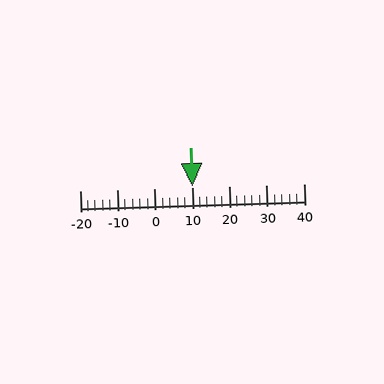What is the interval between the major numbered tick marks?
The major tick marks are spaced 10 units apart.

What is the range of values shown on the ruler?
The ruler shows values from -20 to 40.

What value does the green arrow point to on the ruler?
The green arrow points to approximately 10.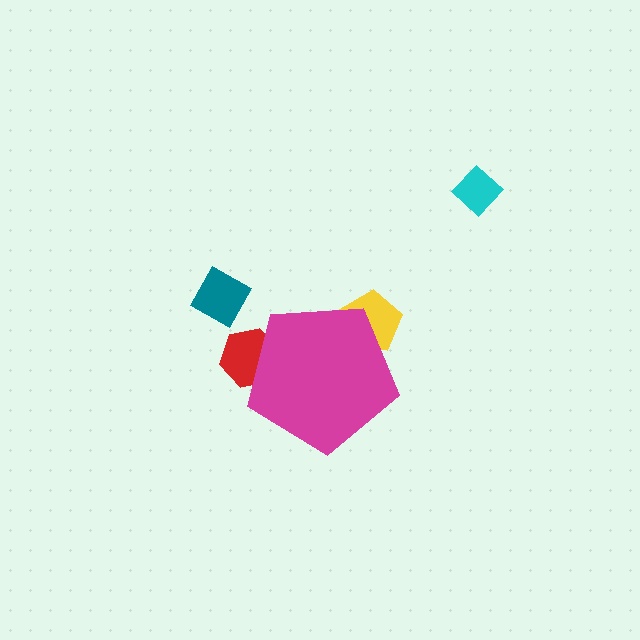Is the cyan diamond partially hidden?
No, the cyan diamond is fully visible.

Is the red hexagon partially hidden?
Yes, the red hexagon is partially hidden behind the magenta pentagon.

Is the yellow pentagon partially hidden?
Yes, the yellow pentagon is partially hidden behind the magenta pentagon.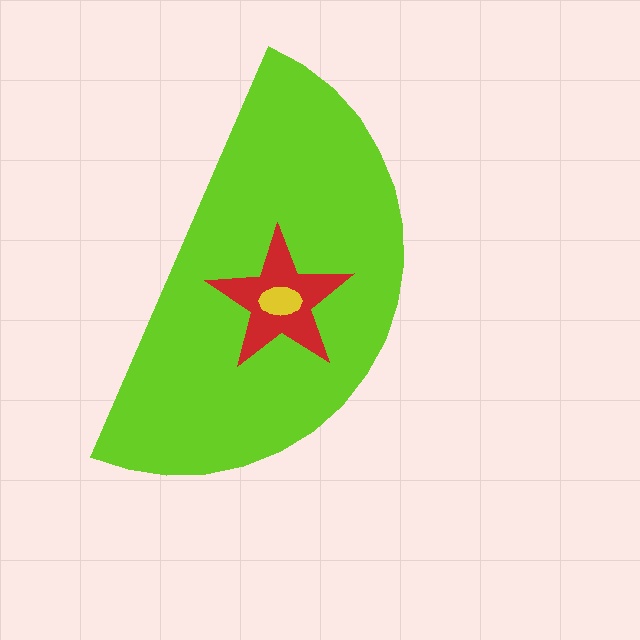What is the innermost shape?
The yellow ellipse.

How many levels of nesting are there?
3.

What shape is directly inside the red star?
The yellow ellipse.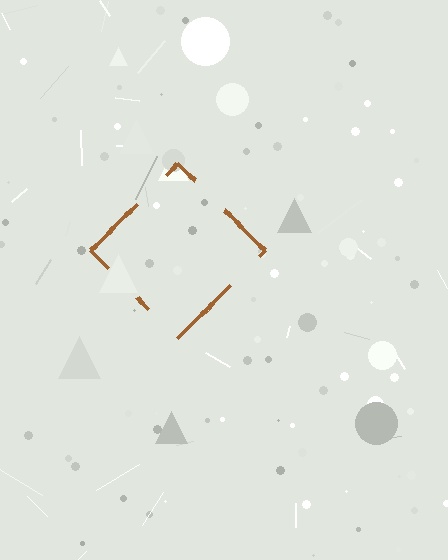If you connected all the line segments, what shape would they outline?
They would outline a diamond.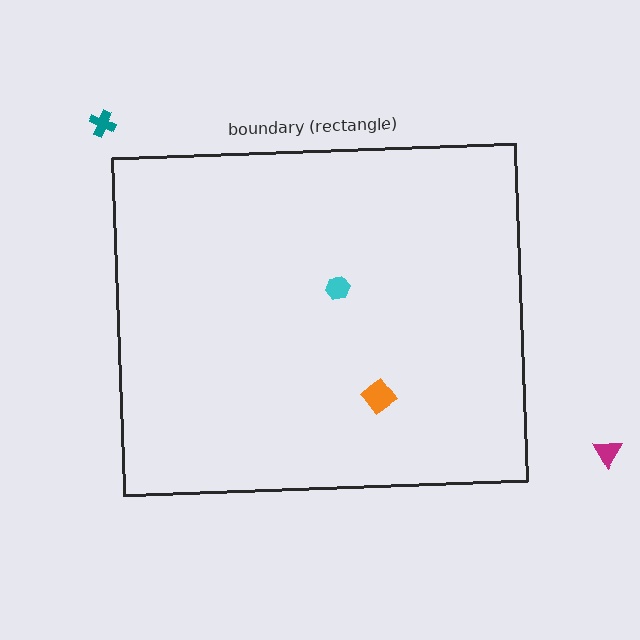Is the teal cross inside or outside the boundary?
Outside.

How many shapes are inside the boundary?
2 inside, 2 outside.